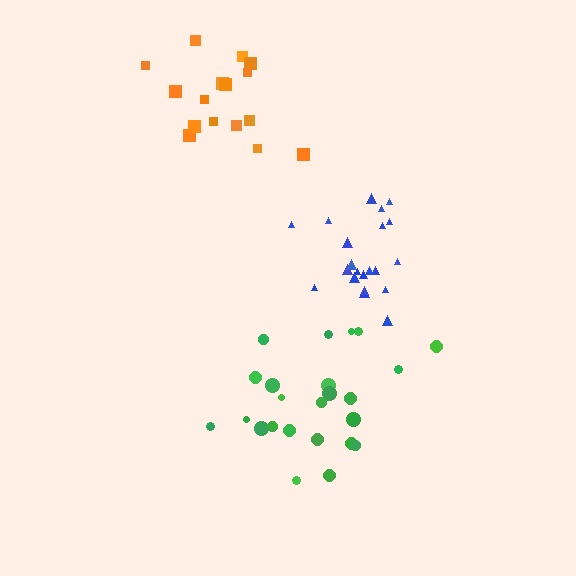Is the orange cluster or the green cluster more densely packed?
Green.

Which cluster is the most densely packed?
Blue.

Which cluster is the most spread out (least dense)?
Orange.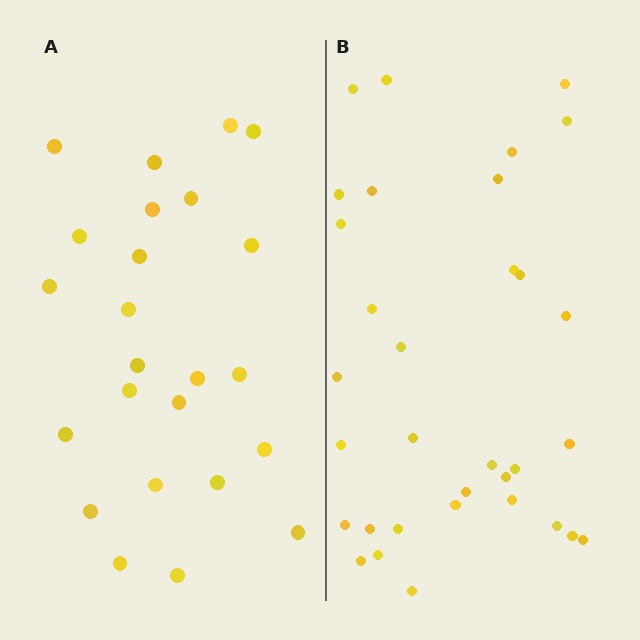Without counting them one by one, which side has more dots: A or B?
Region B (the right region) has more dots.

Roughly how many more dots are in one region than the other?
Region B has roughly 8 or so more dots than region A.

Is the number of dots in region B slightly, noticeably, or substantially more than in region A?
Region B has noticeably more, but not dramatically so. The ratio is roughly 1.4 to 1.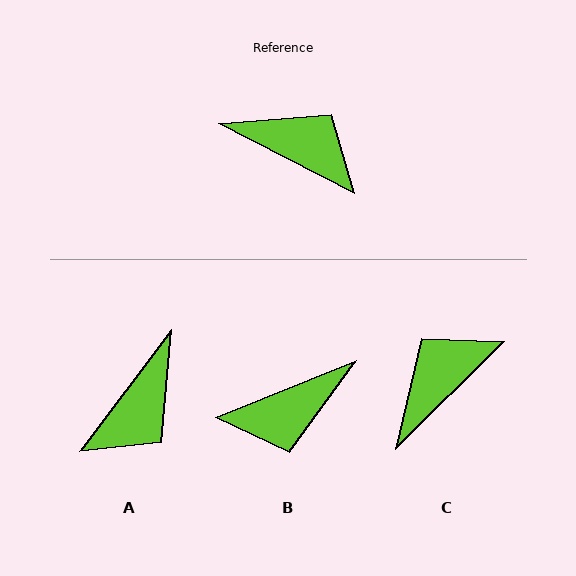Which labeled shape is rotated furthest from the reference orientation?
B, about 131 degrees away.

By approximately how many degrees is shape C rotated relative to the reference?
Approximately 72 degrees counter-clockwise.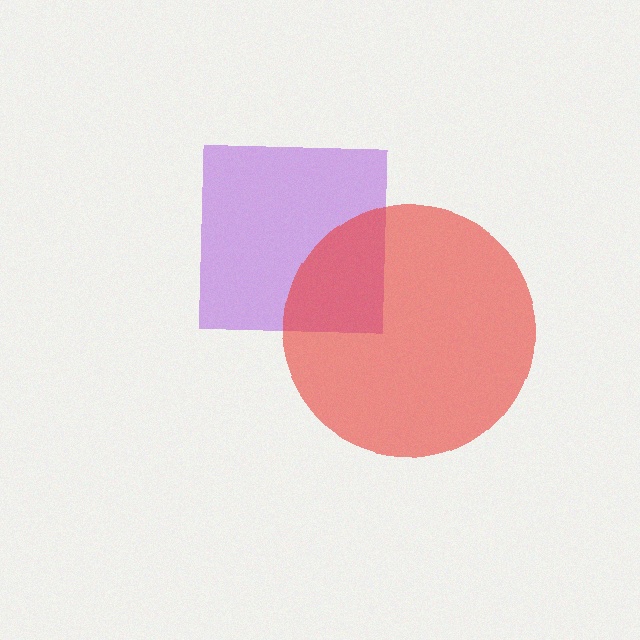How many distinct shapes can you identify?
There are 2 distinct shapes: a purple square, a red circle.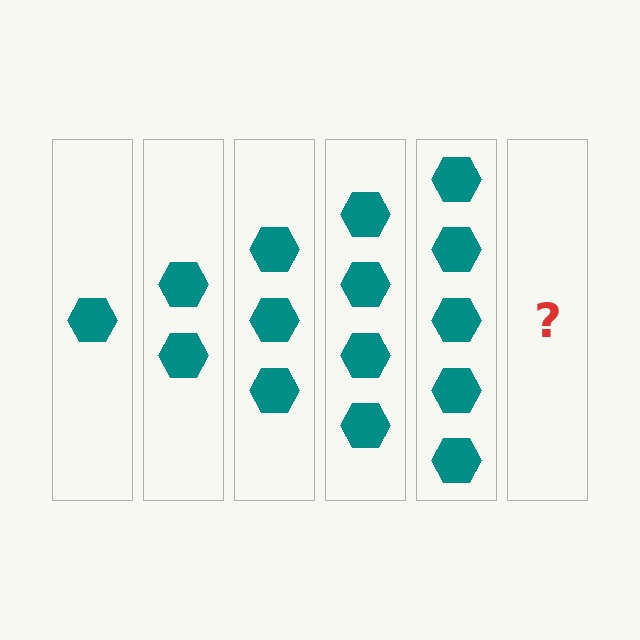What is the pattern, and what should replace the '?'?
The pattern is that each step adds one more hexagon. The '?' should be 6 hexagons.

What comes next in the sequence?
The next element should be 6 hexagons.